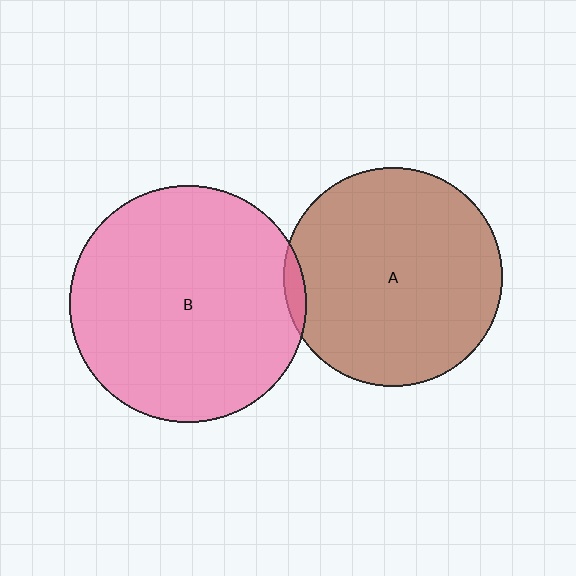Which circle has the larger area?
Circle B (pink).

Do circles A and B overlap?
Yes.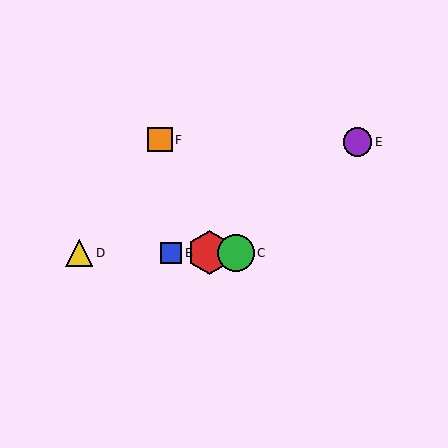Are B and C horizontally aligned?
Yes, both are at y≈253.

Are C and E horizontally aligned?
No, C is at y≈253 and E is at y≈142.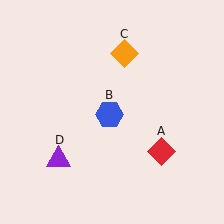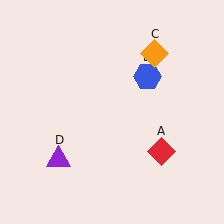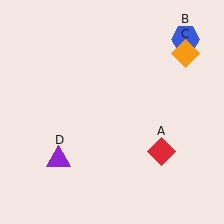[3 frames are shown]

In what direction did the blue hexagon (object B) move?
The blue hexagon (object B) moved up and to the right.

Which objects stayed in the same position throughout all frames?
Red diamond (object A) and purple triangle (object D) remained stationary.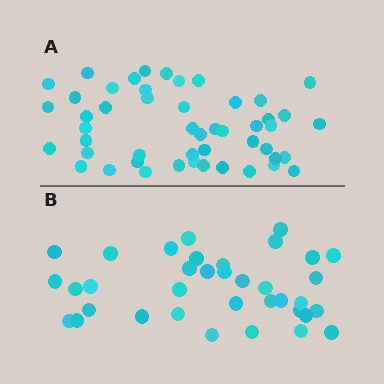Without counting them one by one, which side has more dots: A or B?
Region A (the top region) has more dots.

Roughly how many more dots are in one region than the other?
Region A has approximately 15 more dots than region B.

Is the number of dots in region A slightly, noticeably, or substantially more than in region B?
Region A has noticeably more, but not dramatically so. The ratio is roughly 1.4 to 1.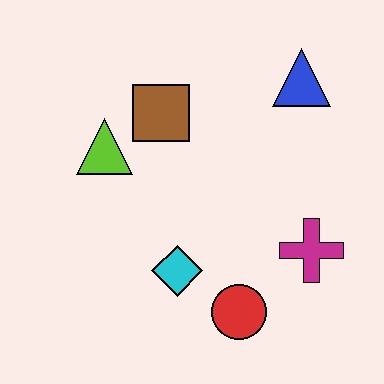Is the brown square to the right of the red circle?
No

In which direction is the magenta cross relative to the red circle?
The magenta cross is to the right of the red circle.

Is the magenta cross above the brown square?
No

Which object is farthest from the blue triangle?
The red circle is farthest from the blue triangle.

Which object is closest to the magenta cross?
The red circle is closest to the magenta cross.